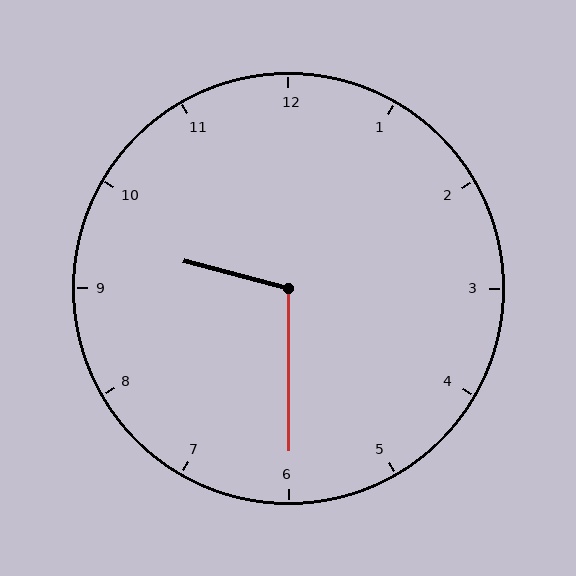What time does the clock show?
9:30.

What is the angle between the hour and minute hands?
Approximately 105 degrees.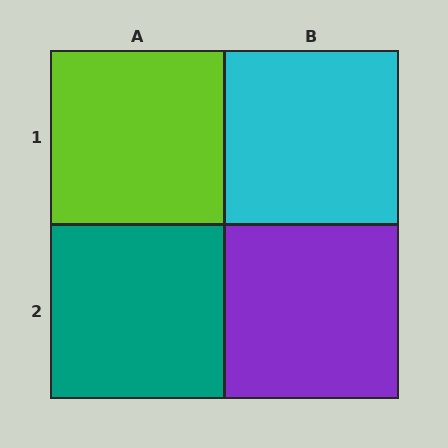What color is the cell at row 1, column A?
Lime.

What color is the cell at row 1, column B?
Cyan.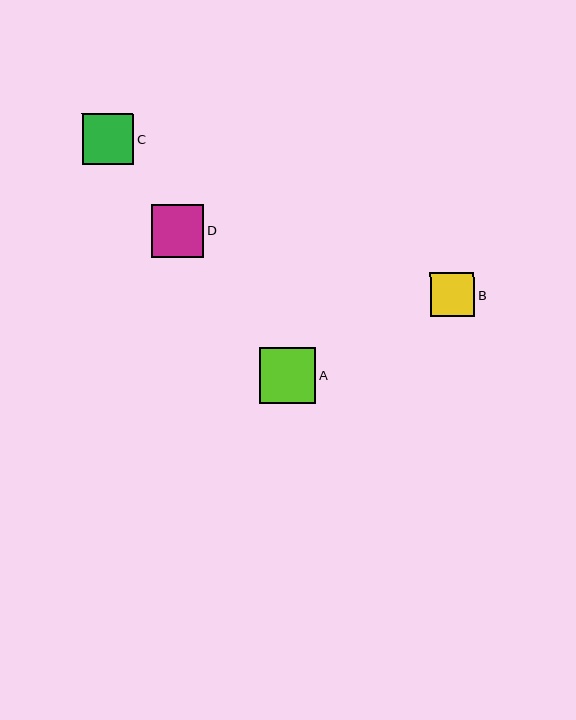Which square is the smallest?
Square B is the smallest with a size of approximately 44 pixels.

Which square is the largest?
Square A is the largest with a size of approximately 56 pixels.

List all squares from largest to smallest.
From largest to smallest: A, D, C, B.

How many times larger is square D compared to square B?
Square D is approximately 1.2 times the size of square B.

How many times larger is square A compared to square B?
Square A is approximately 1.3 times the size of square B.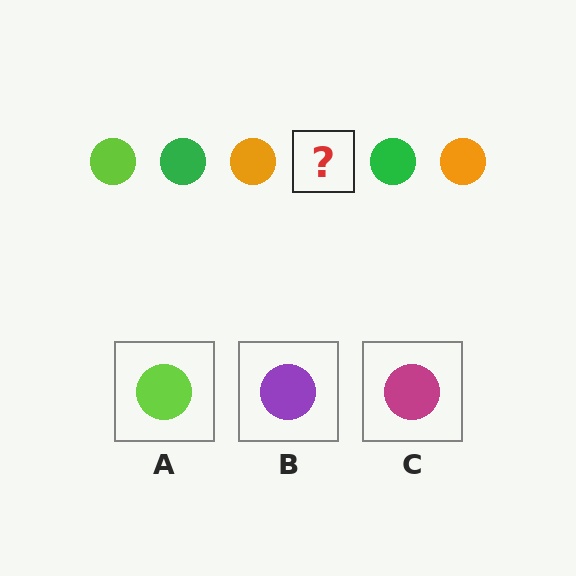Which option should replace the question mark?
Option A.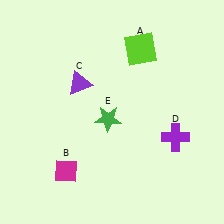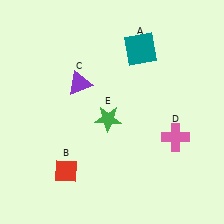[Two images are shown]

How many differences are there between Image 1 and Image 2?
There are 3 differences between the two images.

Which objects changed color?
A changed from lime to teal. B changed from magenta to red. D changed from purple to pink.